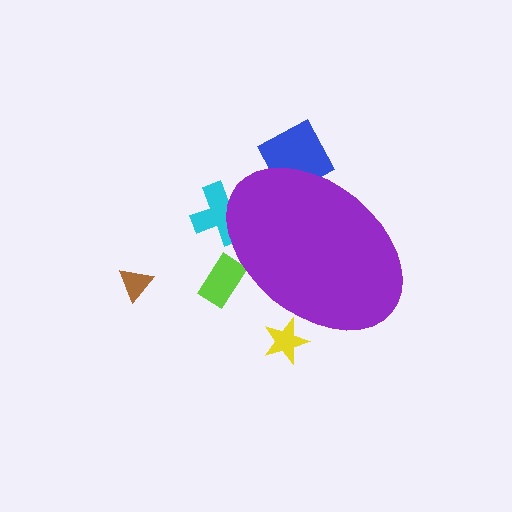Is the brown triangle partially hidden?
No, the brown triangle is fully visible.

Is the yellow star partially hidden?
Yes, the yellow star is partially hidden behind the purple ellipse.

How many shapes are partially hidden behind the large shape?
4 shapes are partially hidden.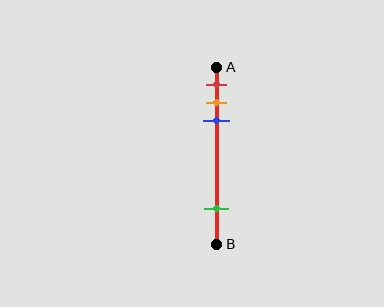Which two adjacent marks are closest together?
The orange and blue marks are the closest adjacent pair.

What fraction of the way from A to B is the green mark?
The green mark is approximately 80% (0.8) of the way from A to B.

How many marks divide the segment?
There are 4 marks dividing the segment.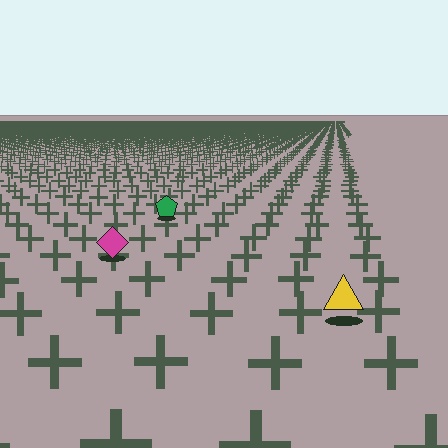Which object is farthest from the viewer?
The green pentagon is farthest from the viewer. It appears smaller and the ground texture around it is denser.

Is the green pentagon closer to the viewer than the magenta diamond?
No. The magenta diamond is closer — you can tell from the texture gradient: the ground texture is coarser near it.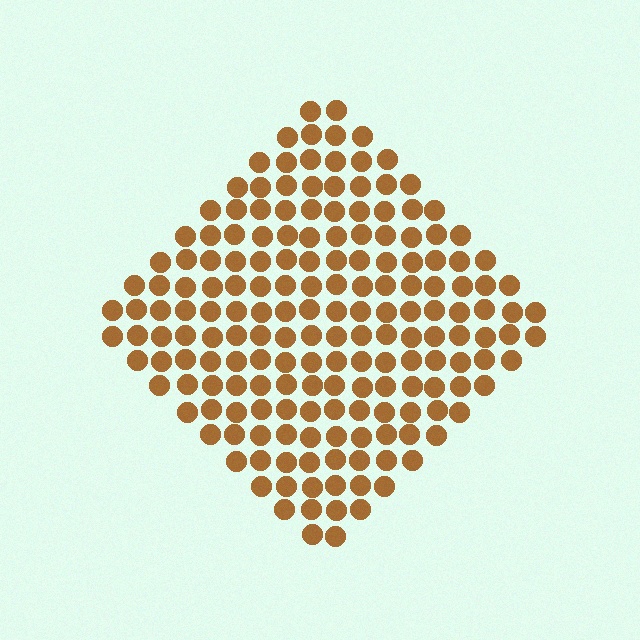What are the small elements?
The small elements are circles.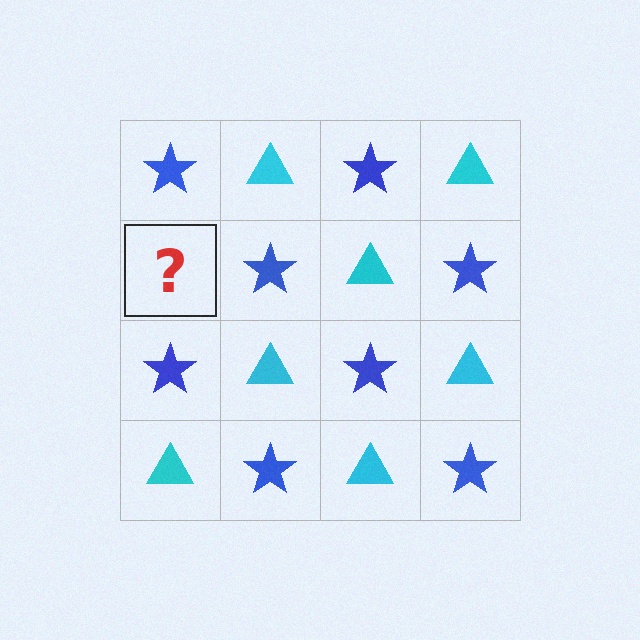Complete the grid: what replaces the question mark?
The question mark should be replaced with a cyan triangle.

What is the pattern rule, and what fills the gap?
The rule is that it alternates blue star and cyan triangle in a checkerboard pattern. The gap should be filled with a cyan triangle.